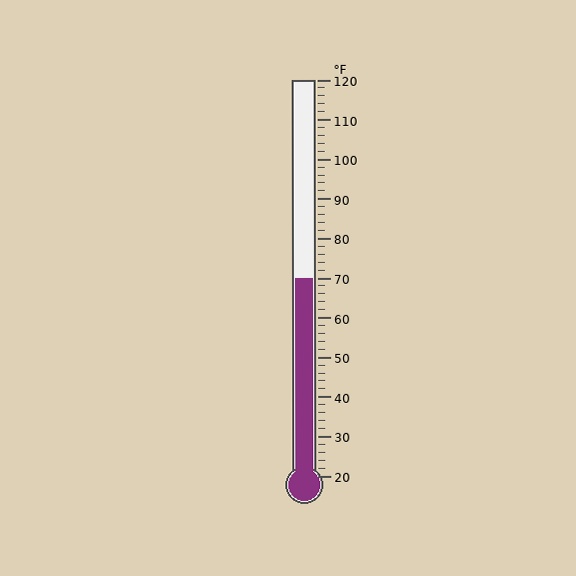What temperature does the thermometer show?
The thermometer shows approximately 70°F.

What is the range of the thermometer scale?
The thermometer scale ranges from 20°F to 120°F.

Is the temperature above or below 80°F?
The temperature is below 80°F.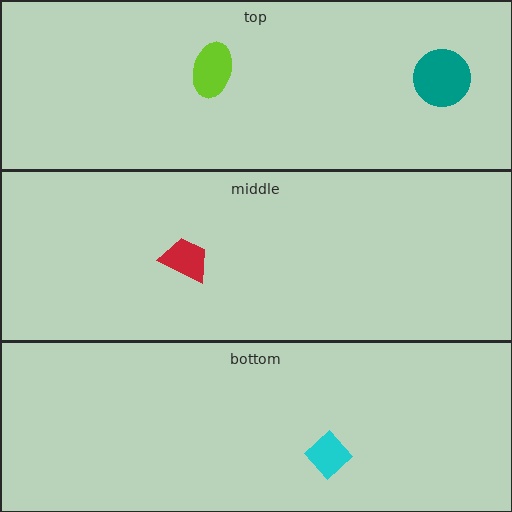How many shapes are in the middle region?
1.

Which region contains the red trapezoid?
The middle region.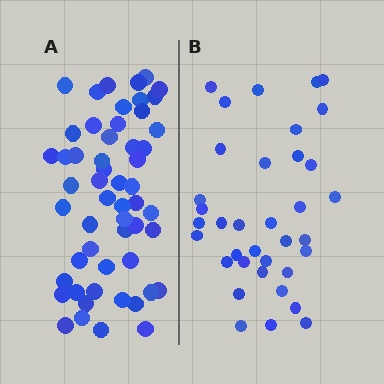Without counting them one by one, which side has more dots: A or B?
Region A (the left region) has more dots.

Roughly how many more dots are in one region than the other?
Region A has approximately 20 more dots than region B.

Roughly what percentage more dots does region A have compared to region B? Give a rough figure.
About 50% more.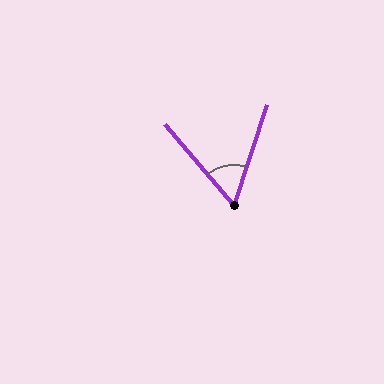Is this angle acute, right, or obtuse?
It is acute.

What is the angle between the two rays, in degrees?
Approximately 59 degrees.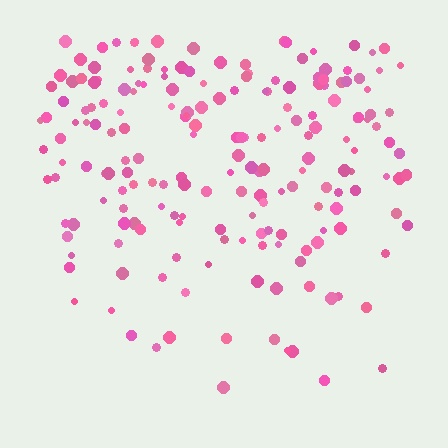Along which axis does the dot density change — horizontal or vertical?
Vertical.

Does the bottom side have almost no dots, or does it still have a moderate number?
Still a moderate number, just noticeably fewer than the top.